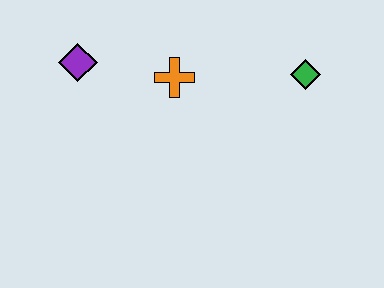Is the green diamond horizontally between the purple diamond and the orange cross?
No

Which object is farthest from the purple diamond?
The green diamond is farthest from the purple diamond.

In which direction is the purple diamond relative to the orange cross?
The purple diamond is to the left of the orange cross.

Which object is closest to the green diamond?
The orange cross is closest to the green diamond.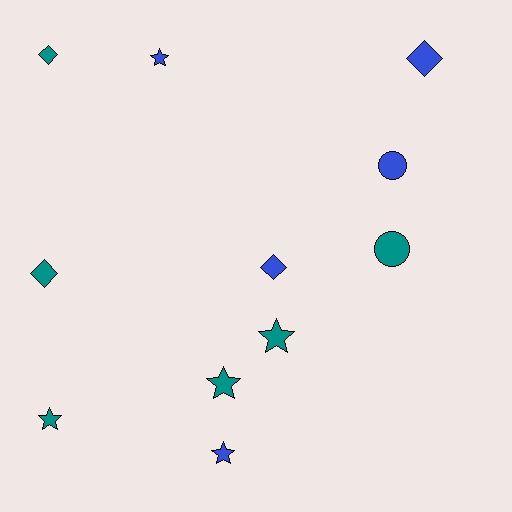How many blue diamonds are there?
There are 2 blue diamonds.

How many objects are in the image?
There are 11 objects.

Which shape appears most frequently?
Star, with 5 objects.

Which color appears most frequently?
Teal, with 6 objects.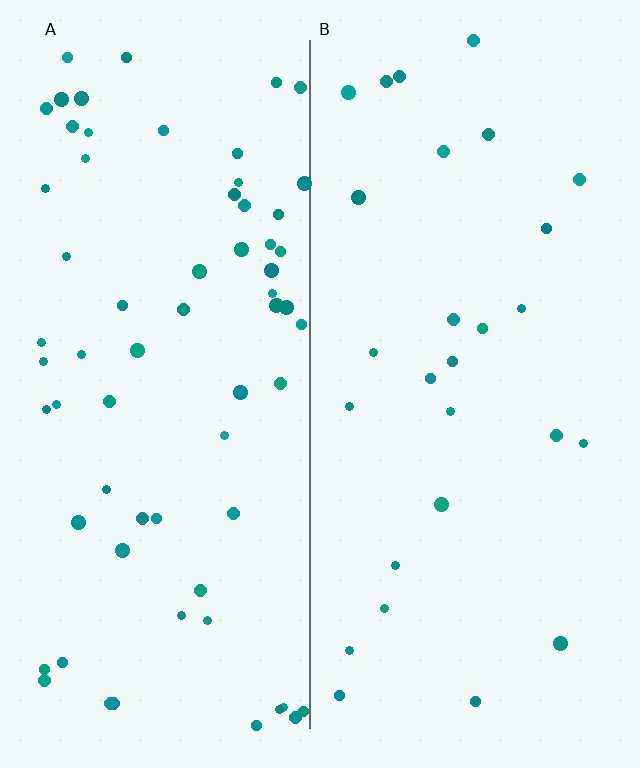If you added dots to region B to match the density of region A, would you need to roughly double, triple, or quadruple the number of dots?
Approximately double.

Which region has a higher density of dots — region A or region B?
A (the left).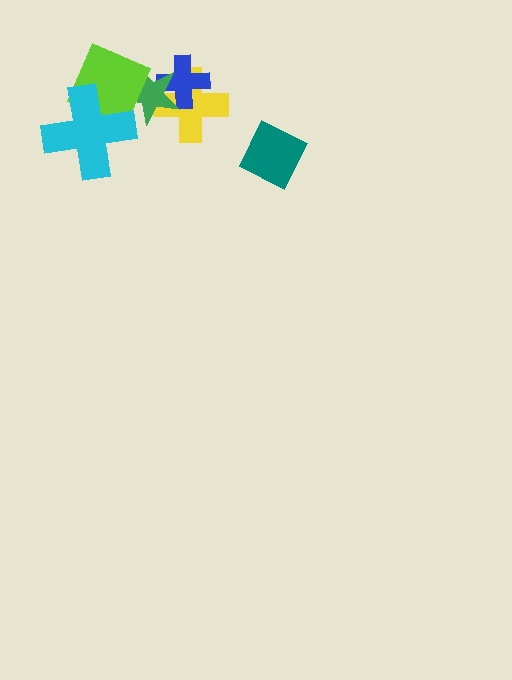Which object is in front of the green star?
The lime diamond is in front of the green star.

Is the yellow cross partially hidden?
Yes, it is partially covered by another shape.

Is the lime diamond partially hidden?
Yes, it is partially covered by another shape.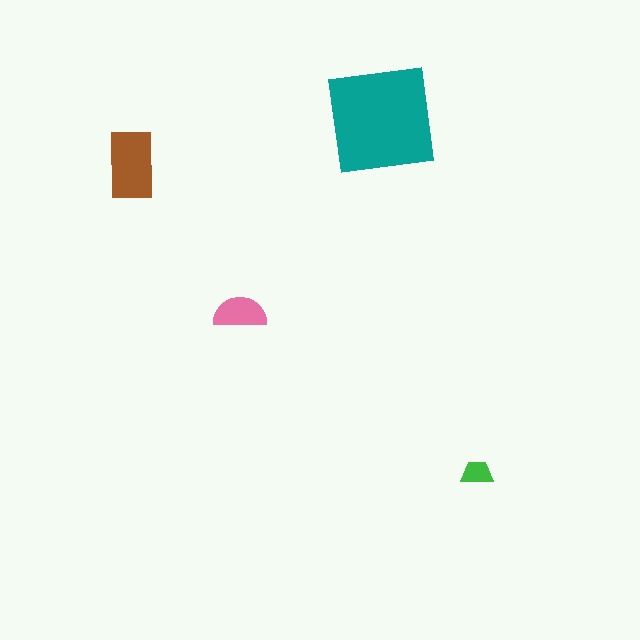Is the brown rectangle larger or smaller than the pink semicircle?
Larger.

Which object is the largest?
The teal square.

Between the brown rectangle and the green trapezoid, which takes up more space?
The brown rectangle.